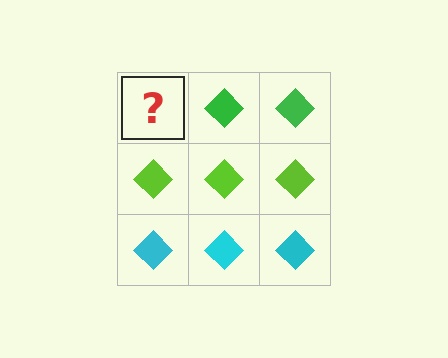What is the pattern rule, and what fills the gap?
The rule is that each row has a consistent color. The gap should be filled with a green diamond.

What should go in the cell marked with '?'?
The missing cell should contain a green diamond.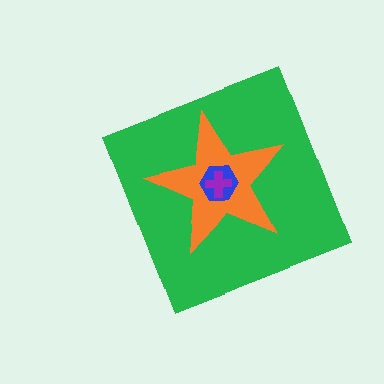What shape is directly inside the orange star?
The blue hexagon.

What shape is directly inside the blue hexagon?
The purple cross.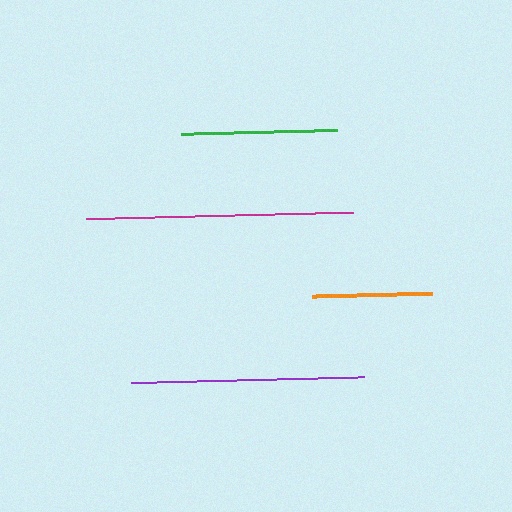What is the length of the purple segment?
The purple segment is approximately 232 pixels long.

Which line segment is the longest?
The magenta line is the longest at approximately 267 pixels.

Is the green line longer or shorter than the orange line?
The green line is longer than the orange line.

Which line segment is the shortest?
The orange line is the shortest at approximately 120 pixels.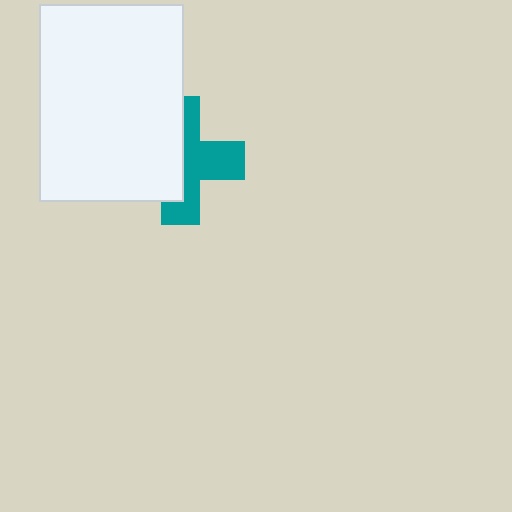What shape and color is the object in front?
The object in front is a white rectangle.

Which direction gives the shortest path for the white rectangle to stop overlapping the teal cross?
Moving left gives the shortest separation.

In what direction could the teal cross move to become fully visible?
The teal cross could move right. That would shift it out from behind the white rectangle entirely.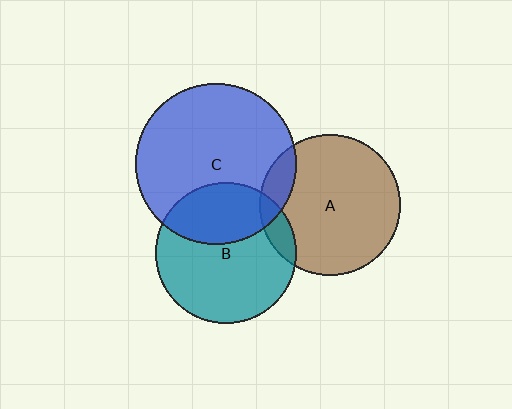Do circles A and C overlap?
Yes.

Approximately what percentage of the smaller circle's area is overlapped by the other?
Approximately 10%.